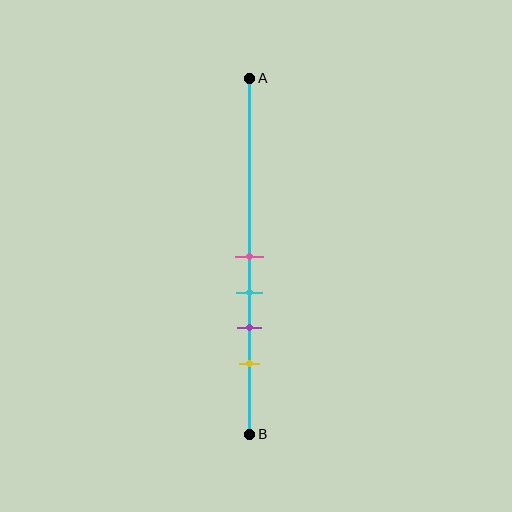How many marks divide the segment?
There are 4 marks dividing the segment.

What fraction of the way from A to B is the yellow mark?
The yellow mark is approximately 80% (0.8) of the way from A to B.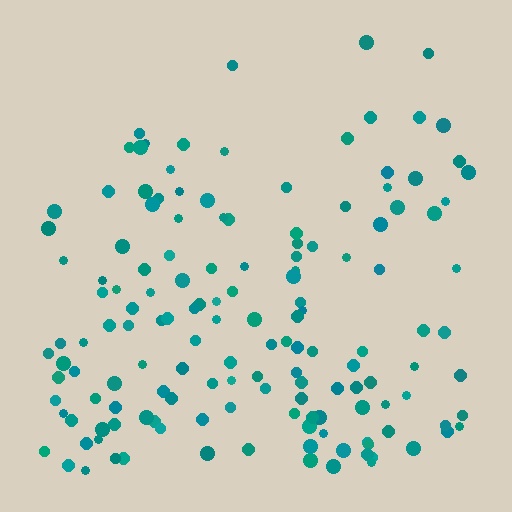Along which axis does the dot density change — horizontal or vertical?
Vertical.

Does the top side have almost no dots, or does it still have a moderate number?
Still a moderate number, just noticeably fewer than the bottom.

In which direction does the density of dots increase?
From top to bottom, with the bottom side densest.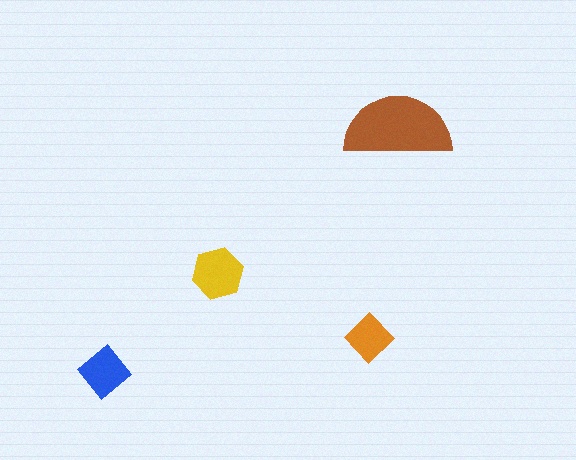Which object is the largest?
The brown semicircle.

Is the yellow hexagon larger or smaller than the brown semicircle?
Smaller.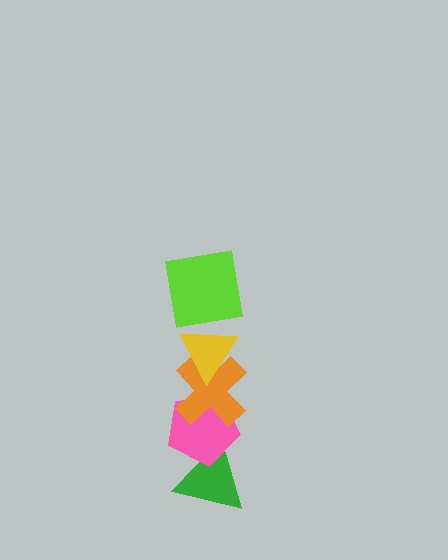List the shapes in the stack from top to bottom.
From top to bottom: the lime square, the yellow triangle, the orange cross, the pink pentagon, the green triangle.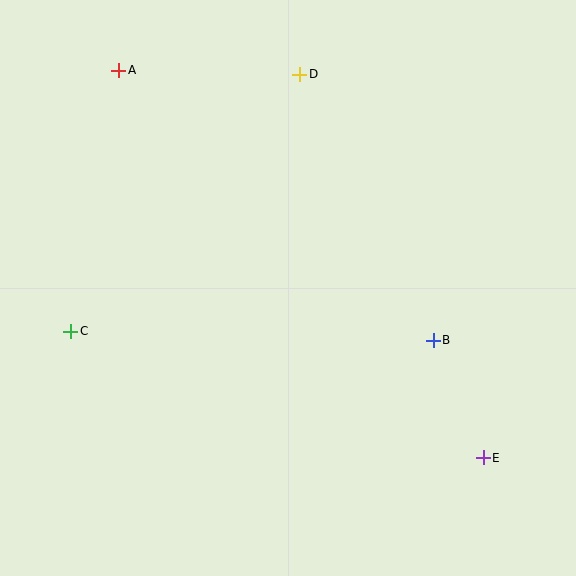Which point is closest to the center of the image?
Point B at (433, 340) is closest to the center.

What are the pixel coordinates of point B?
Point B is at (433, 340).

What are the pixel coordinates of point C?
Point C is at (71, 331).